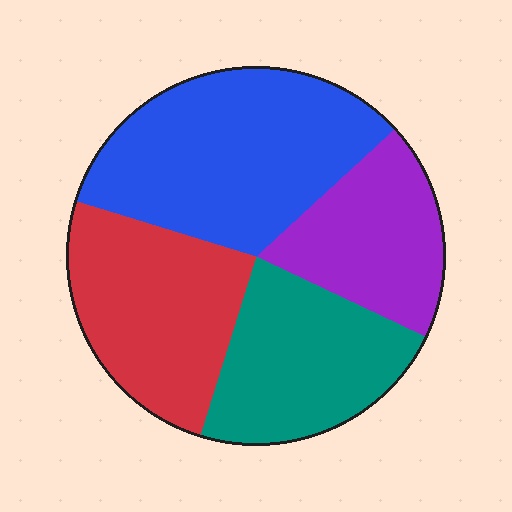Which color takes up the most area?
Blue, at roughly 35%.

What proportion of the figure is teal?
Teal takes up about one quarter (1/4) of the figure.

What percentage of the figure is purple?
Purple covers roughly 20% of the figure.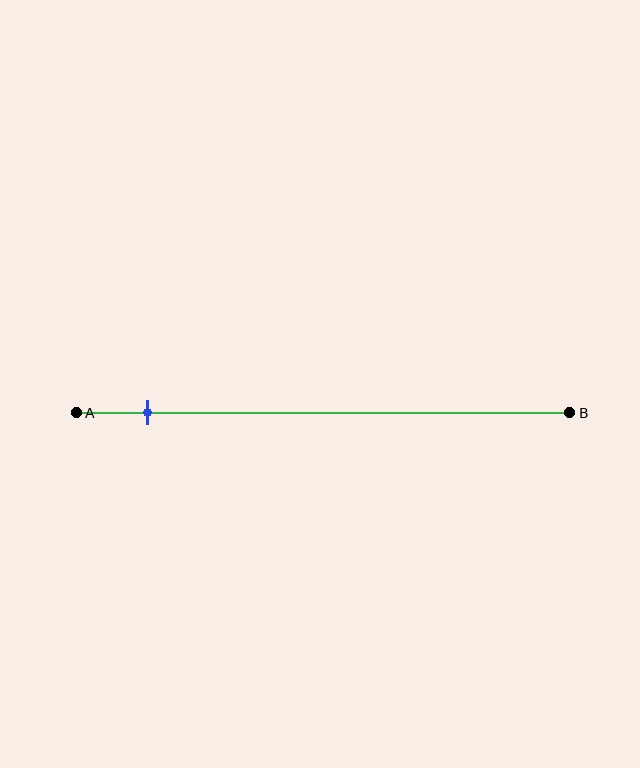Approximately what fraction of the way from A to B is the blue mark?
The blue mark is approximately 15% of the way from A to B.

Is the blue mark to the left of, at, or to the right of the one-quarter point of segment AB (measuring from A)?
The blue mark is to the left of the one-quarter point of segment AB.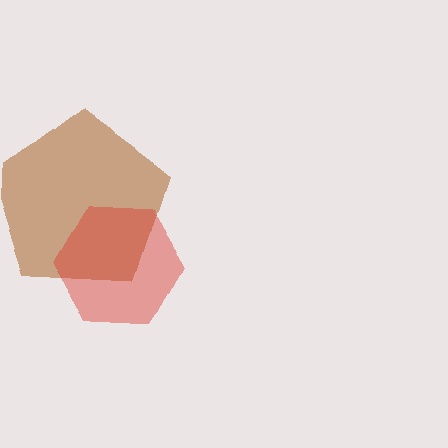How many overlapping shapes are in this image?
There are 2 overlapping shapes in the image.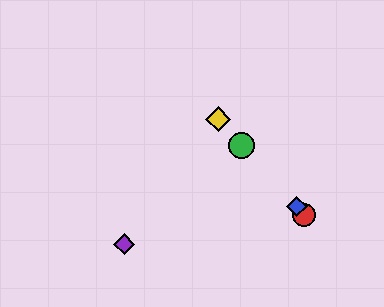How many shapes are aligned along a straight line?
4 shapes (the red circle, the blue diamond, the green circle, the yellow diamond) are aligned along a straight line.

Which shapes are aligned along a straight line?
The red circle, the blue diamond, the green circle, the yellow diamond are aligned along a straight line.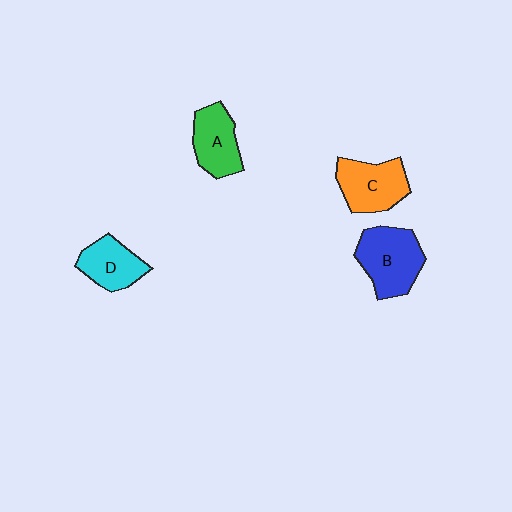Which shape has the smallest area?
Shape D (cyan).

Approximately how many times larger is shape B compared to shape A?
Approximately 1.3 times.